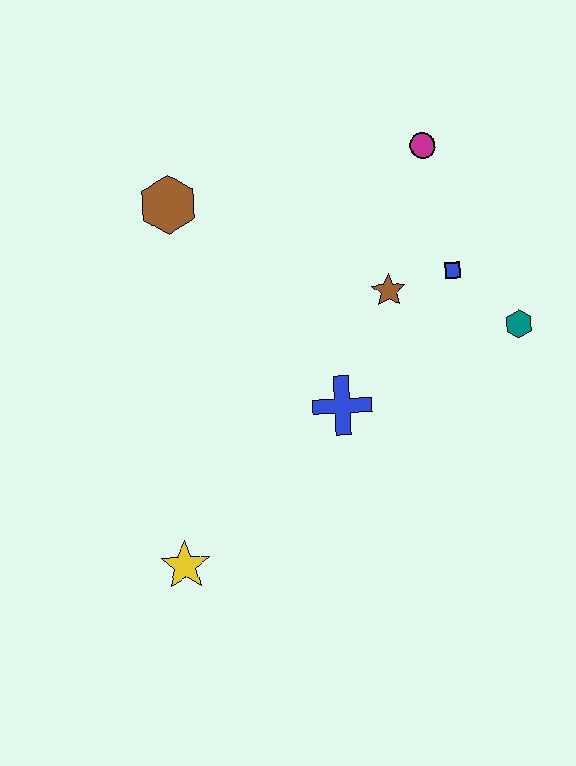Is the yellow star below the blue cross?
Yes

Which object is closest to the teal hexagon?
The blue square is closest to the teal hexagon.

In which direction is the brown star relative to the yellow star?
The brown star is above the yellow star.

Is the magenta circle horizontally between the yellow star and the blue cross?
No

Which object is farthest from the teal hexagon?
The yellow star is farthest from the teal hexagon.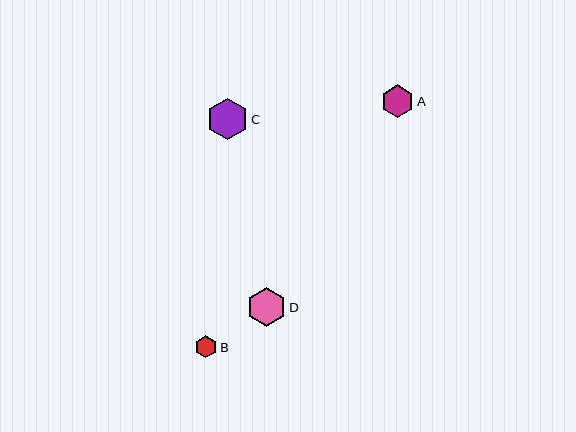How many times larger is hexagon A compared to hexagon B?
Hexagon A is approximately 1.5 times the size of hexagon B.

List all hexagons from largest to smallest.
From largest to smallest: C, D, A, B.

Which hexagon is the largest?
Hexagon C is the largest with a size of approximately 41 pixels.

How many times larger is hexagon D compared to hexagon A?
Hexagon D is approximately 1.2 times the size of hexagon A.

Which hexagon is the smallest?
Hexagon B is the smallest with a size of approximately 22 pixels.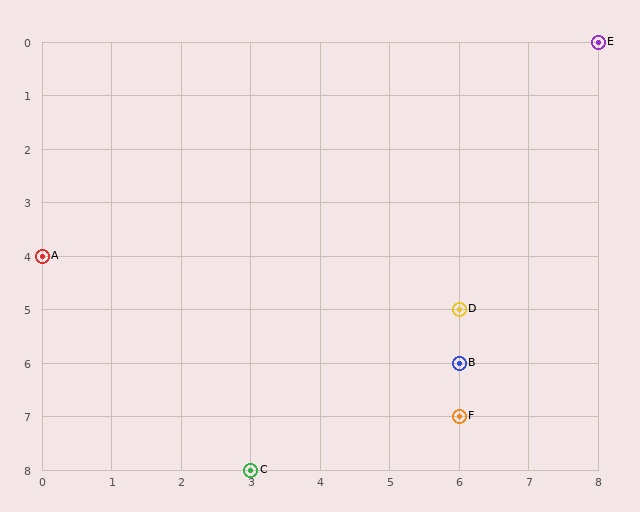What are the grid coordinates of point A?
Point A is at grid coordinates (0, 4).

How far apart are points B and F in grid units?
Points B and F are 1 row apart.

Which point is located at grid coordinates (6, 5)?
Point D is at (6, 5).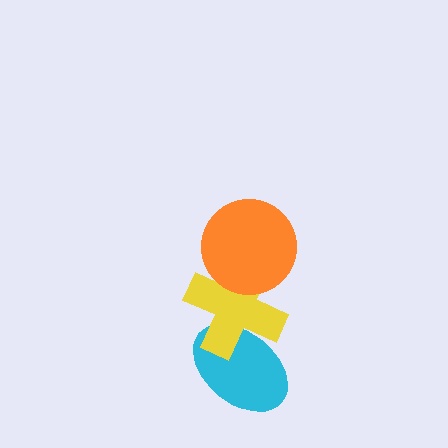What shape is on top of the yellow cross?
The orange circle is on top of the yellow cross.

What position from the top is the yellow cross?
The yellow cross is 2nd from the top.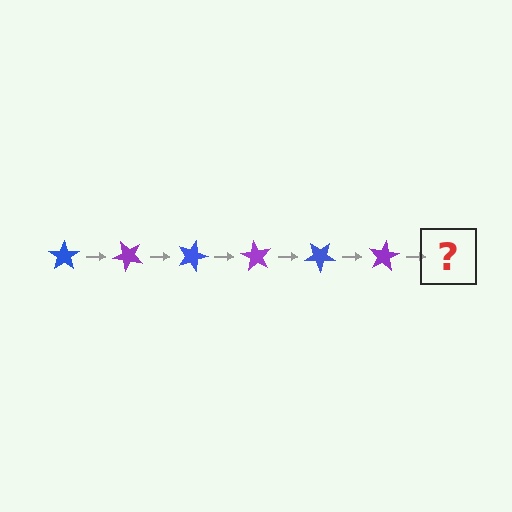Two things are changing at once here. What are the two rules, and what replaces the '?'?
The two rules are that it rotates 45 degrees each step and the color cycles through blue and purple. The '?' should be a blue star, rotated 270 degrees from the start.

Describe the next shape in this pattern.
It should be a blue star, rotated 270 degrees from the start.